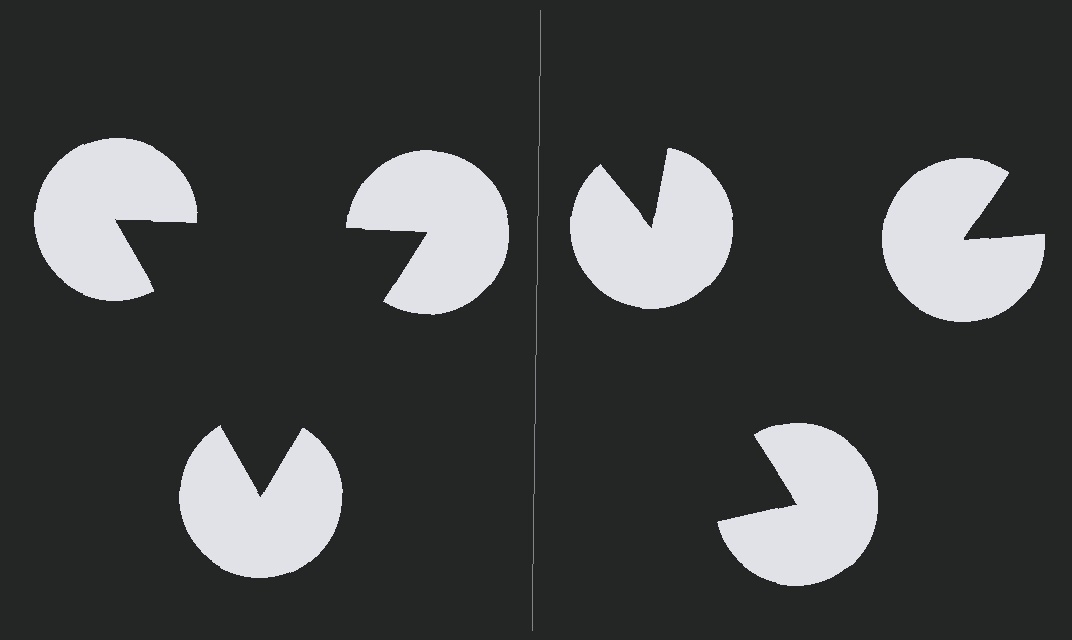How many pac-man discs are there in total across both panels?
6 — 3 on each side.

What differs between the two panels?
The pac-man discs are positioned identically on both sides; only the wedge orientations differ. On the left they align to a triangle; on the right they are misaligned.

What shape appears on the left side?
An illusory triangle.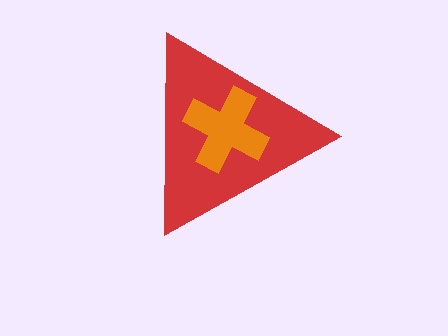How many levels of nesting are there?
2.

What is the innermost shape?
The orange cross.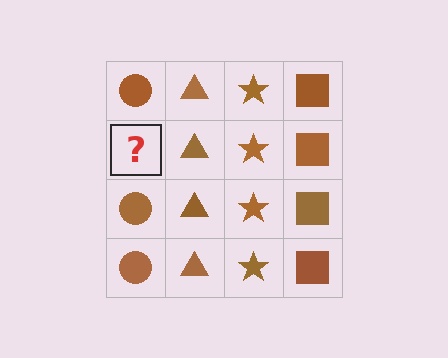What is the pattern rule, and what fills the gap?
The rule is that each column has a consistent shape. The gap should be filled with a brown circle.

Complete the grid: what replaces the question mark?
The question mark should be replaced with a brown circle.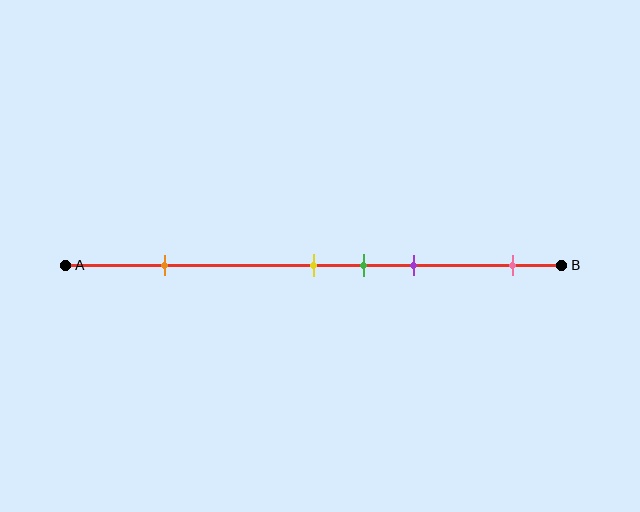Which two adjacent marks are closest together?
The yellow and green marks are the closest adjacent pair.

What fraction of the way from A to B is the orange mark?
The orange mark is approximately 20% (0.2) of the way from A to B.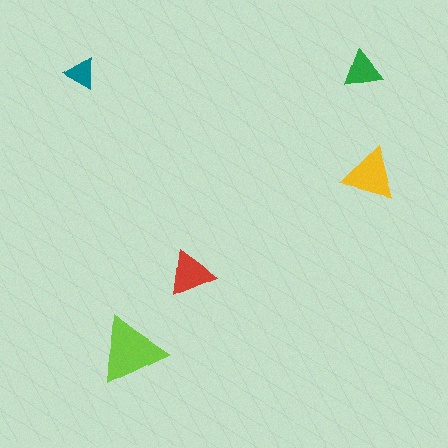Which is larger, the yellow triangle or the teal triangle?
The yellow one.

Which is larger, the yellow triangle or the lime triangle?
The lime one.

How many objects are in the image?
There are 5 objects in the image.